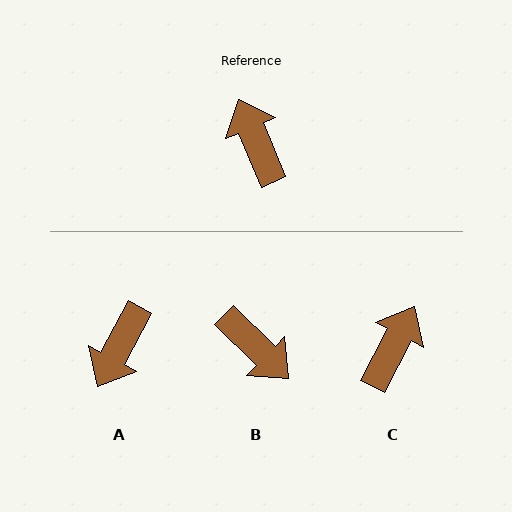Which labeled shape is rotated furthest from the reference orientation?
B, about 158 degrees away.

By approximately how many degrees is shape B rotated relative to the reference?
Approximately 158 degrees clockwise.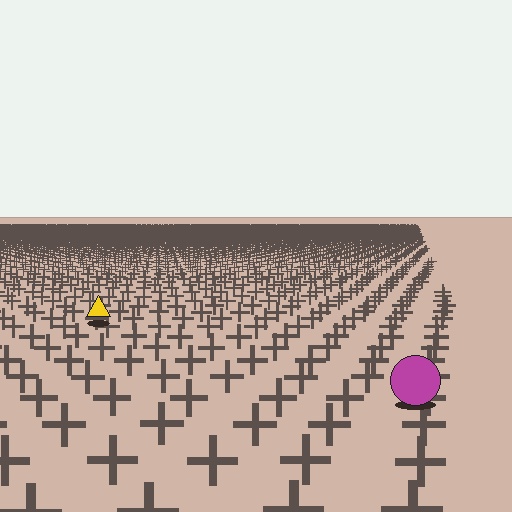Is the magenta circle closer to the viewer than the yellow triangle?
Yes. The magenta circle is closer — you can tell from the texture gradient: the ground texture is coarser near it.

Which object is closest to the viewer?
The magenta circle is closest. The texture marks near it are larger and more spread out.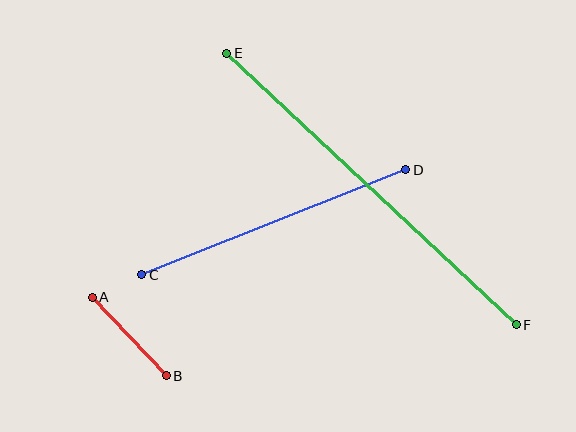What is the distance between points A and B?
The distance is approximately 108 pixels.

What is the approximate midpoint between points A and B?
The midpoint is at approximately (129, 337) pixels.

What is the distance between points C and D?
The distance is approximately 284 pixels.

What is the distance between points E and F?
The distance is approximately 397 pixels.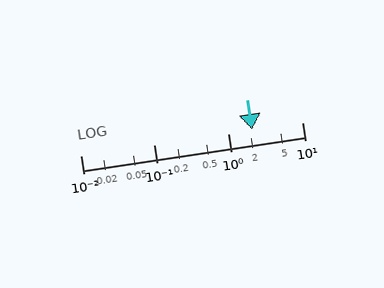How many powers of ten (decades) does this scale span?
The scale spans 3 decades, from 0.01 to 10.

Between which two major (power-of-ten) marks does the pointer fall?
The pointer is between 1 and 10.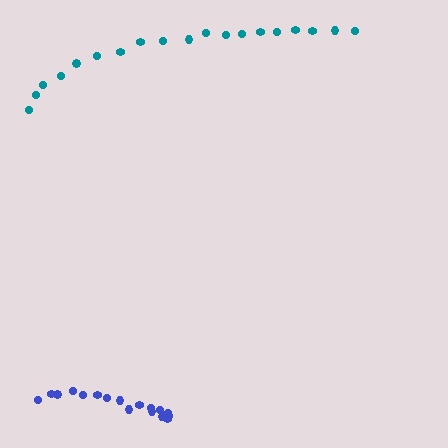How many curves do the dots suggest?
There are 2 distinct paths.